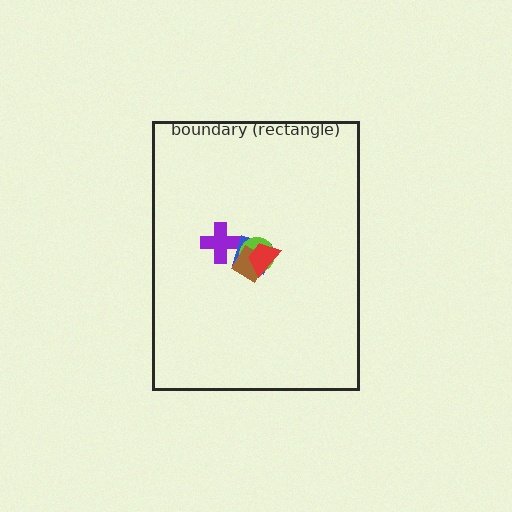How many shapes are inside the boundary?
5 inside, 0 outside.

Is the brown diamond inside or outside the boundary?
Inside.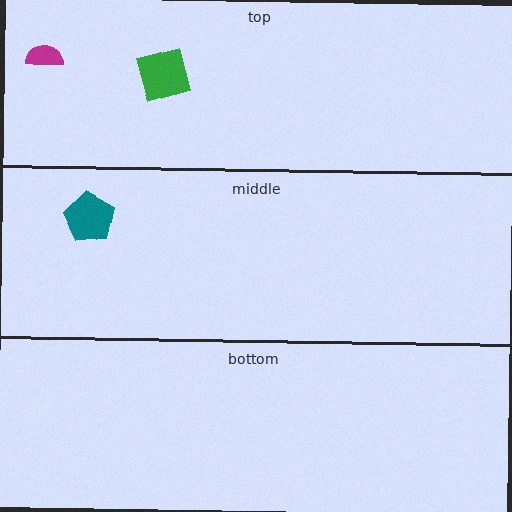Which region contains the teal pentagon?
The middle region.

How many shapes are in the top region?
2.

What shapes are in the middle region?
The teal pentagon.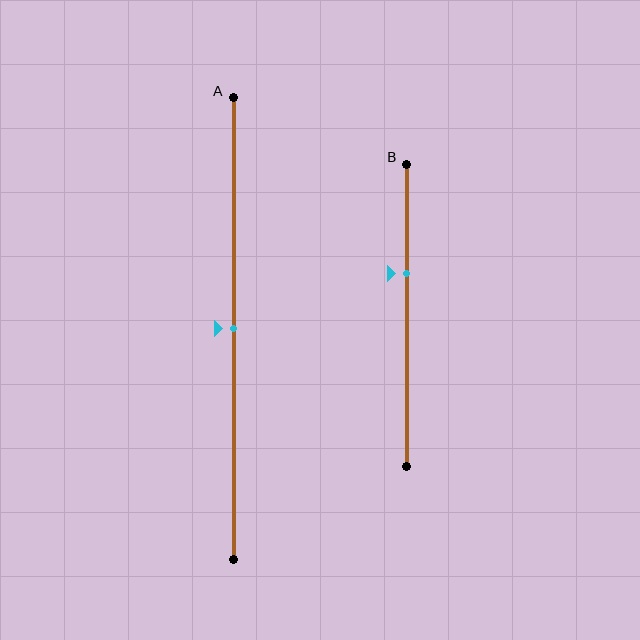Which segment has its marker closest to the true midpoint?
Segment A has its marker closest to the true midpoint.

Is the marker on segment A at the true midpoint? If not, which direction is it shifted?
Yes, the marker on segment A is at the true midpoint.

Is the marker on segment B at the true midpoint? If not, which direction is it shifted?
No, the marker on segment B is shifted upward by about 14% of the segment length.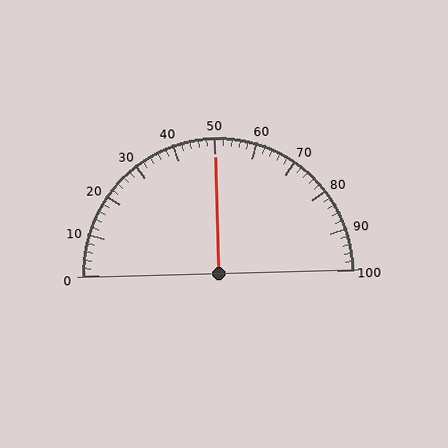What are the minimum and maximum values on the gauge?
The gauge ranges from 0 to 100.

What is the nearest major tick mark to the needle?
The nearest major tick mark is 50.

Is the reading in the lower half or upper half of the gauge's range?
The reading is in the upper half of the range (0 to 100).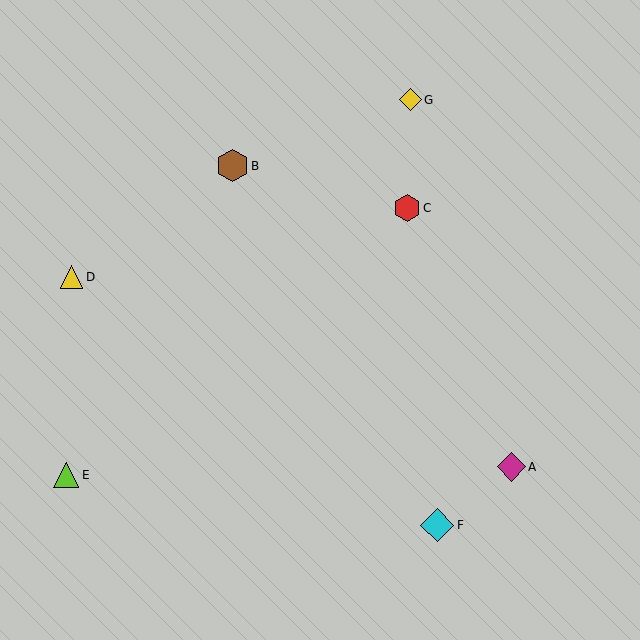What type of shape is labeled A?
Shape A is a magenta diamond.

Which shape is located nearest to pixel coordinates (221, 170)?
The brown hexagon (labeled B) at (232, 166) is nearest to that location.